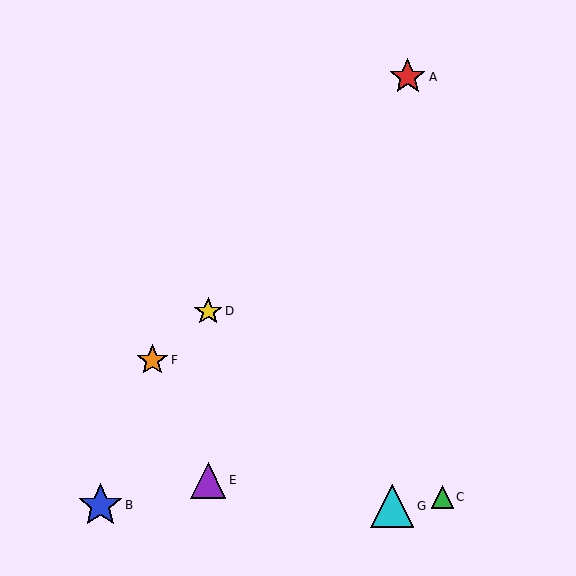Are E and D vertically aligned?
Yes, both are at x≈208.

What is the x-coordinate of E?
Object E is at x≈208.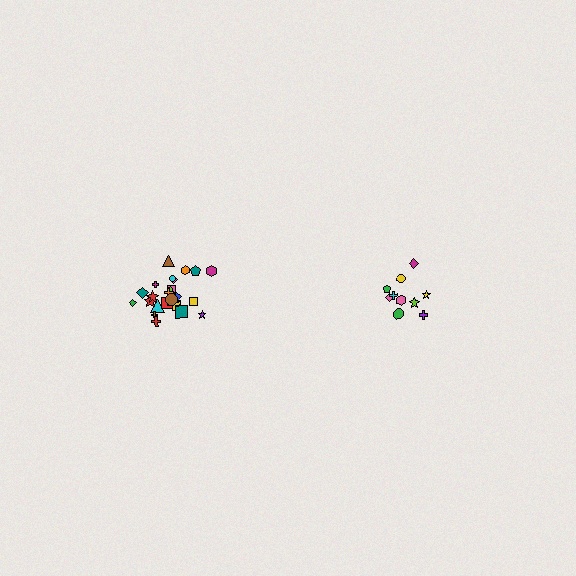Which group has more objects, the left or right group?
The left group.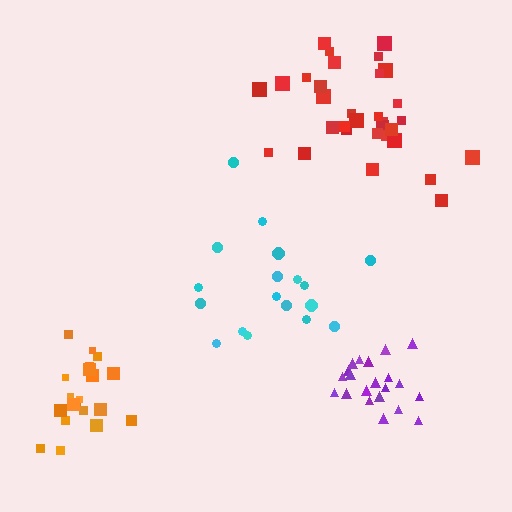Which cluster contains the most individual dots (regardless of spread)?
Red (32).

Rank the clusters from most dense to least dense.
purple, orange, red, cyan.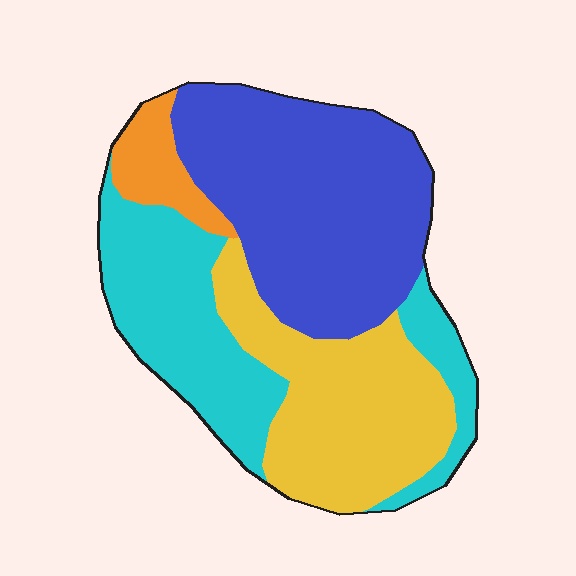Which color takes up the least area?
Orange, at roughly 5%.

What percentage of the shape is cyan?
Cyan takes up between a sixth and a third of the shape.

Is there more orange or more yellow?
Yellow.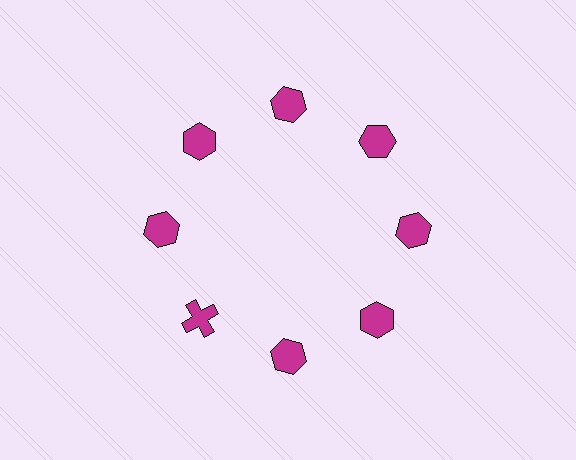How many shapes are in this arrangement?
There are 8 shapes arranged in a ring pattern.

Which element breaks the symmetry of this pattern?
The magenta cross at roughly the 8 o'clock position breaks the symmetry. All other shapes are magenta hexagons.